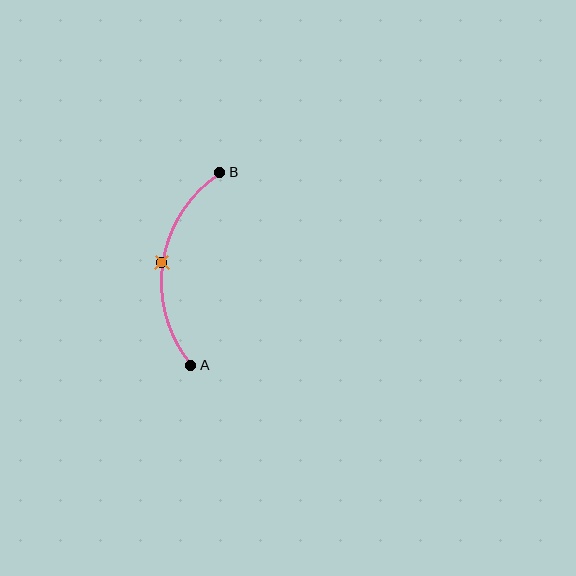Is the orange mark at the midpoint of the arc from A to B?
Yes. The orange mark lies on the arc at equal arc-length from both A and B — it is the arc midpoint.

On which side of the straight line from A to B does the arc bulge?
The arc bulges to the left of the straight line connecting A and B.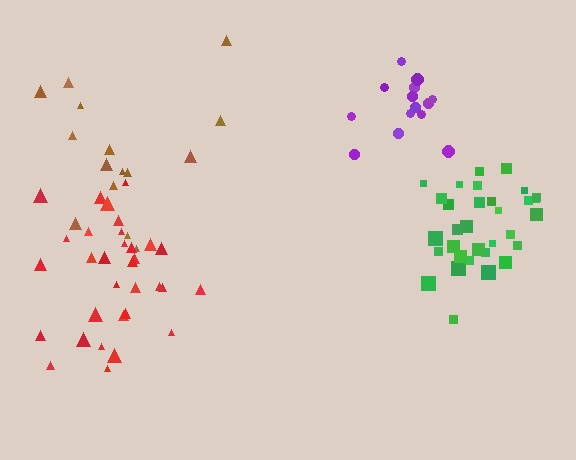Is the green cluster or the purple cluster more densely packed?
Green.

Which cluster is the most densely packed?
Green.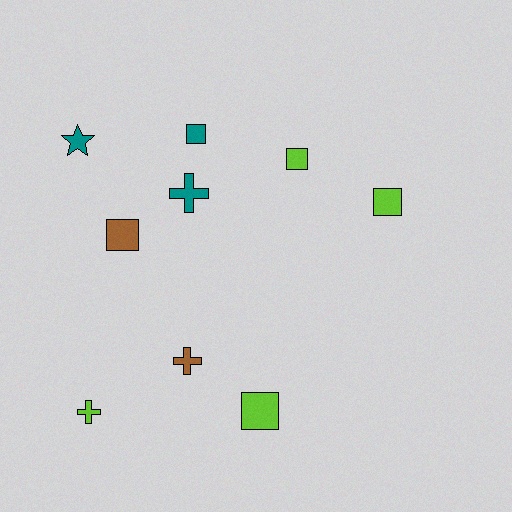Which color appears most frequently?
Lime, with 4 objects.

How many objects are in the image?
There are 9 objects.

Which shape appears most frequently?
Square, with 5 objects.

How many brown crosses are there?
There is 1 brown cross.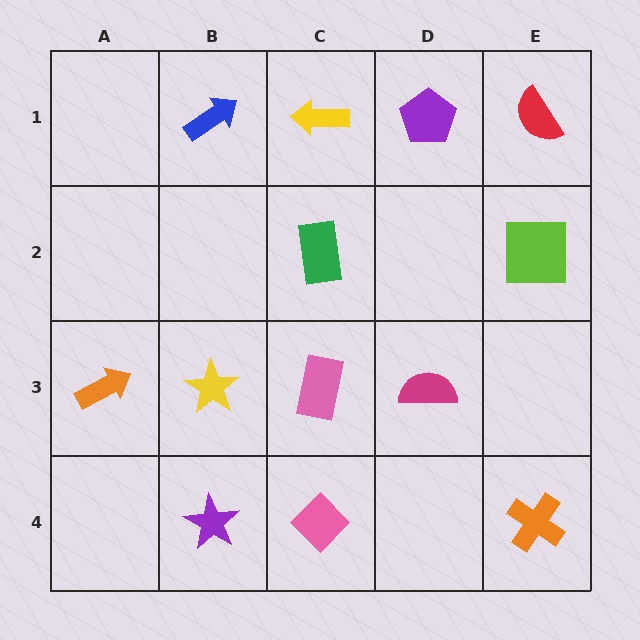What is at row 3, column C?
A pink rectangle.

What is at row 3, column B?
A yellow star.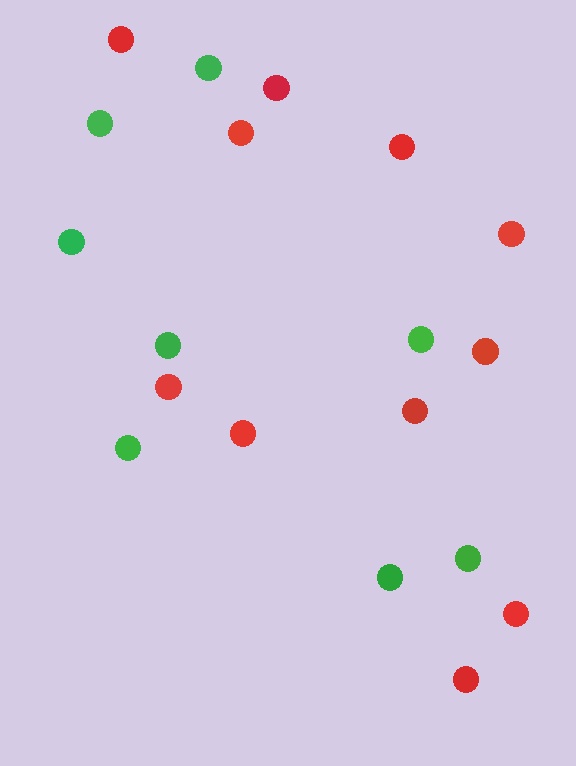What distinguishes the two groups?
There are 2 groups: one group of green circles (8) and one group of red circles (11).